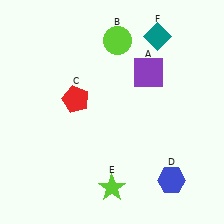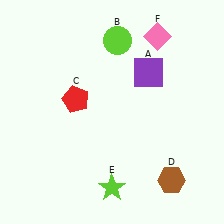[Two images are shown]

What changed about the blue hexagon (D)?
In Image 1, D is blue. In Image 2, it changed to brown.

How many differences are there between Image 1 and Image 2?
There are 2 differences between the two images.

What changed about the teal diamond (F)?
In Image 1, F is teal. In Image 2, it changed to pink.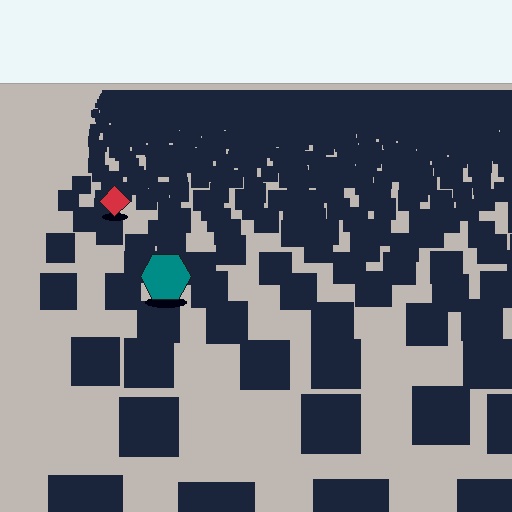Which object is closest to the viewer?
The teal hexagon is closest. The texture marks near it are larger and more spread out.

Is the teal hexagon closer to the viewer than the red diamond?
Yes. The teal hexagon is closer — you can tell from the texture gradient: the ground texture is coarser near it.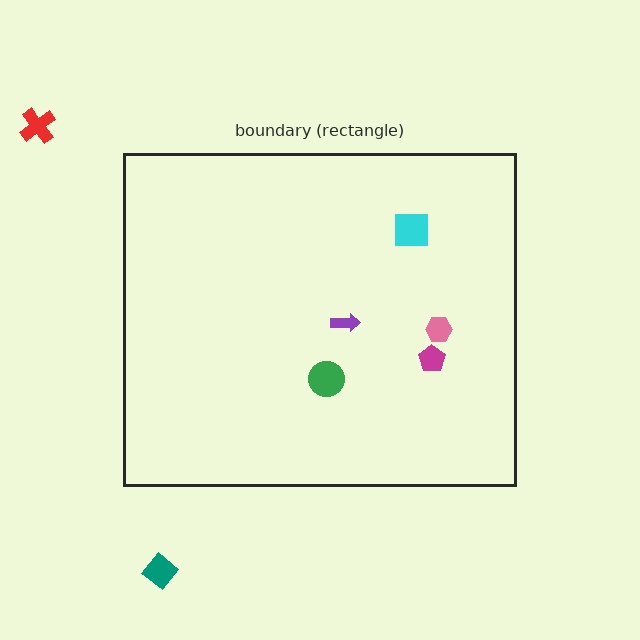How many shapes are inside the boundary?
5 inside, 2 outside.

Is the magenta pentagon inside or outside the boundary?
Inside.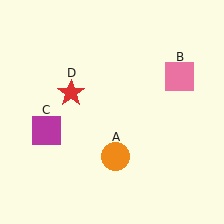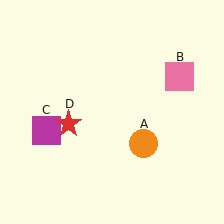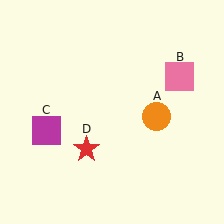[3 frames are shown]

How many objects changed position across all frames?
2 objects changed position: orange circle (object A), red star (object D).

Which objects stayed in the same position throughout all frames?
Pink square (object B) and magenta square (object C) remained stationary.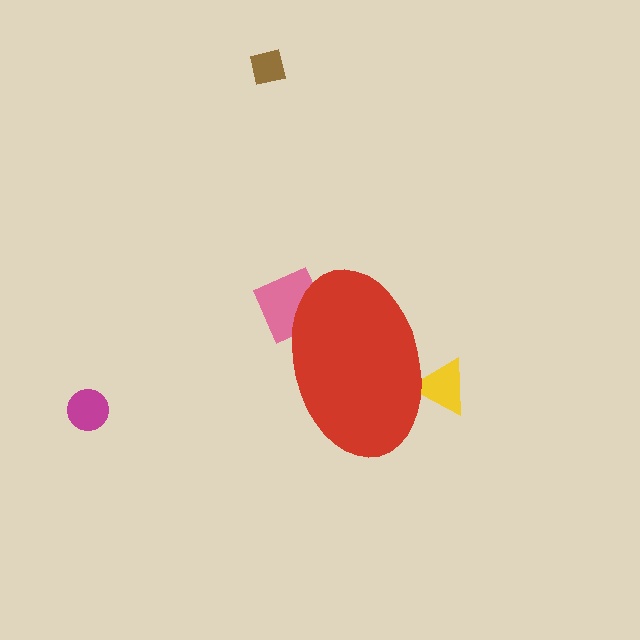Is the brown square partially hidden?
No, the brown square is fully visible.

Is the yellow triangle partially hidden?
Yes, the yellow triangle is partially hidden behind the red ellipse.